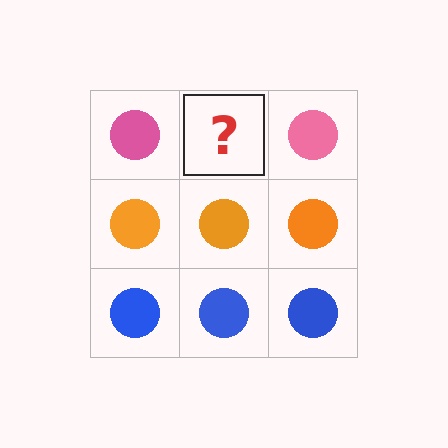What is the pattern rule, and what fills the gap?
The rule is that each row has a consistent color. The gap should be filled with a pink circle.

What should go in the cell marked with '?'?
The missing cell should contain a pink circle.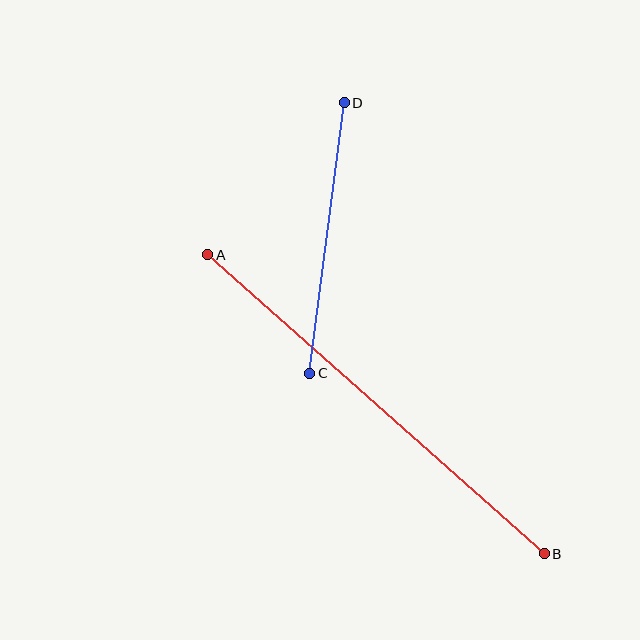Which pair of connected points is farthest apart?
Points A and B are farthest apart.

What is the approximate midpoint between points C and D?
The midpoint is at approximately (327, 238) pixels.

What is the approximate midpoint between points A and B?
The midpoint is at approximately (376, 404) pixels.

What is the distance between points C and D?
The distance is approximately 273 pixels.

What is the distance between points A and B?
The distance is approximately 450 pixels.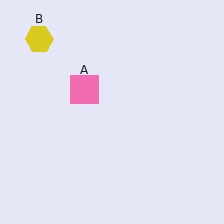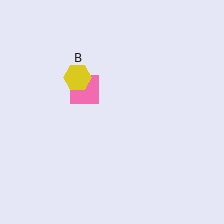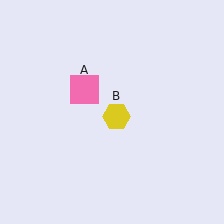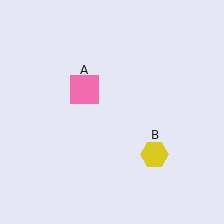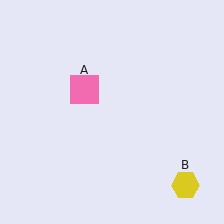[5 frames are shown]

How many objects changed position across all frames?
1 object changed position: yellow hexagon (object B).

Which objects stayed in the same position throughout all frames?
Pink square (object A) remained stationary.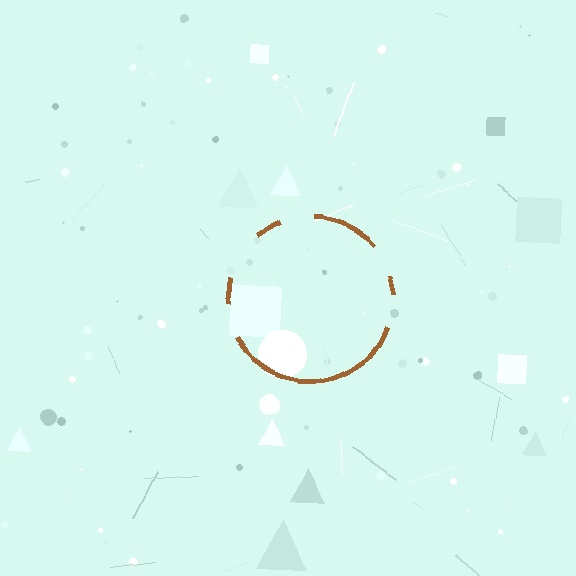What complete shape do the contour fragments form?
The contour fragments form a circle.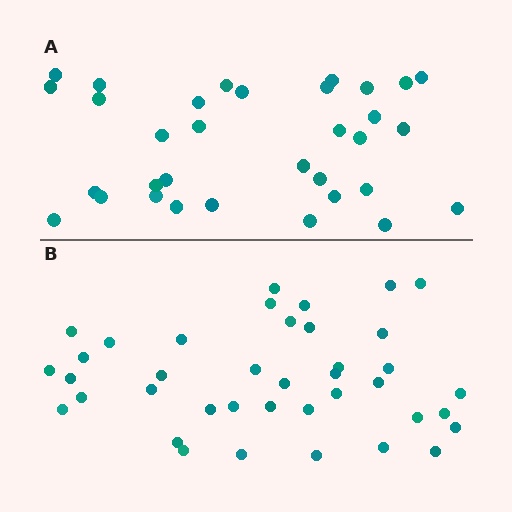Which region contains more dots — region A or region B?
Region B (the bottom region) has more dots.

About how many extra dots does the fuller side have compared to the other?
Region B has about 6 more dots than region A.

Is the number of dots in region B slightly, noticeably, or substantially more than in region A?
Region B has only slightly more — the two regions are fairly close. The ratio is roughly 1.2 to 1.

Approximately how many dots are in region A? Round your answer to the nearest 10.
About 30 dots. (The exact count is 33, which rounds to 30.)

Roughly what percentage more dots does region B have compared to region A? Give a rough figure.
About 20% more.